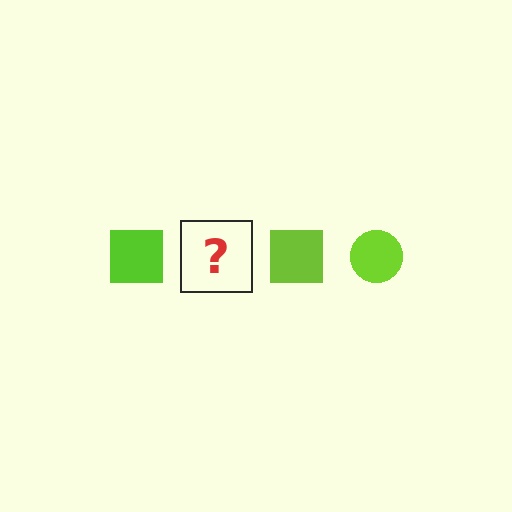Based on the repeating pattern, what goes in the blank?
The blank should be a lime circle.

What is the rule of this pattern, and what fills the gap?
The rule is that the pattern cycles through square, circle shapes in lime. The gap should be filled with a lime circle.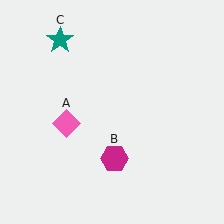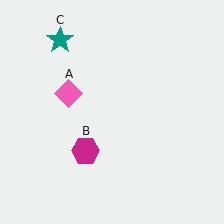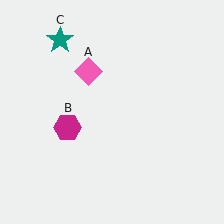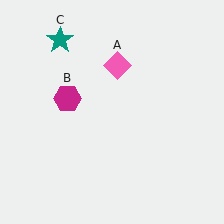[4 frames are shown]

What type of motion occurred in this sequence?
The pink diamond (object A), magenta hexagon (object B) rotated clockwise around the center of the scene.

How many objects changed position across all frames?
2 objects changed position: pink diamond (object A), magenta hexagon (object B).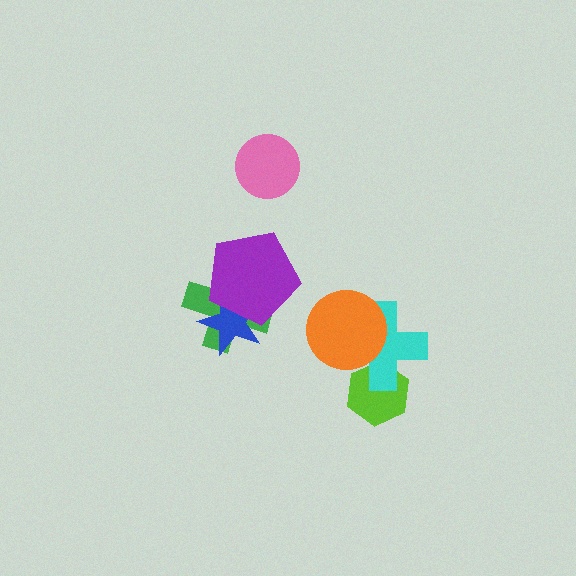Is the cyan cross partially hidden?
Yes, it is partially covered by another shape.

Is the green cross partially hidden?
Yes, it is partially covered by another shape.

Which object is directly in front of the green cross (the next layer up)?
The blue star is directly in front of the green cross.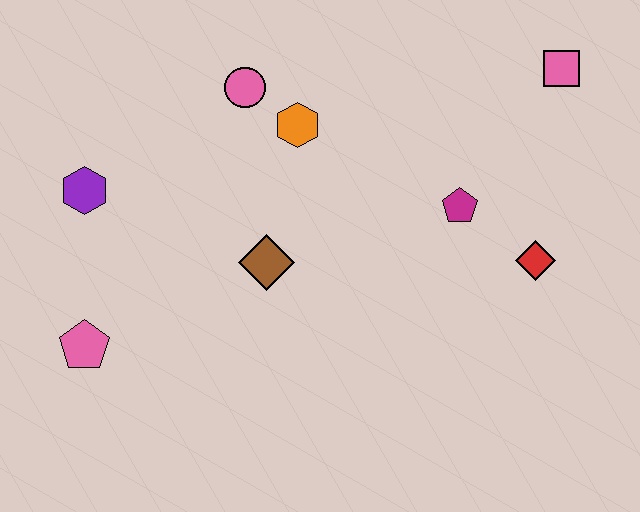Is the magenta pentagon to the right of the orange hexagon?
Yes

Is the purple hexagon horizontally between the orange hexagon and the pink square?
No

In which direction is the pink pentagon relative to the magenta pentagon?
The pink pentagon is to the left of the magenta pentagon.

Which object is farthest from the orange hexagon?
The pink pentagon is farthest from the orange hexagon.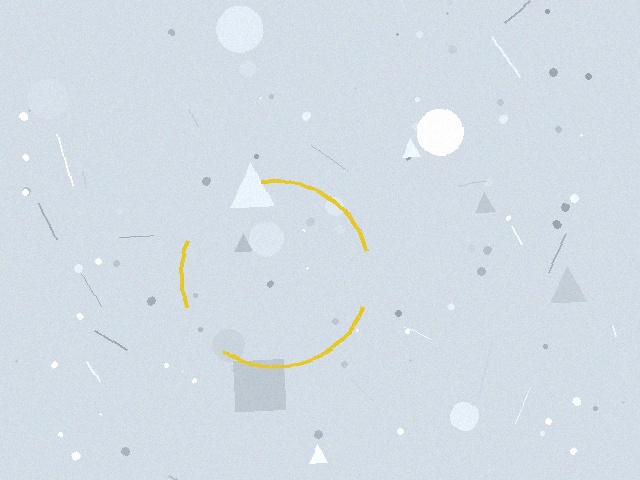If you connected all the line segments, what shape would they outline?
They would outline a circle.